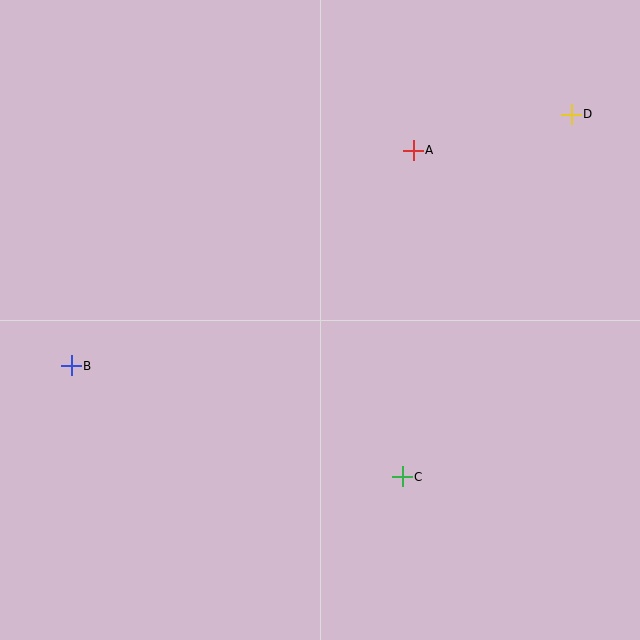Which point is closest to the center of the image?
Point C at (402, 477) is closest to the center.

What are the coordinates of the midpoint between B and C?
The midpoint between B and C is at (237, 421).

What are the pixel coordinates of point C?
Point C is at (402, 477).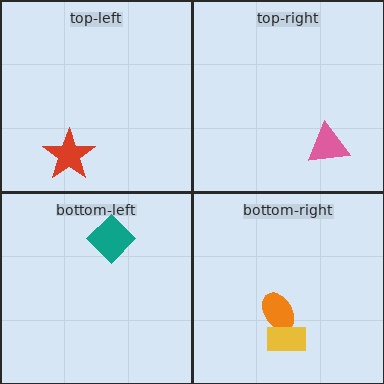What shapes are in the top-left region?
The red star.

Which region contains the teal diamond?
The bottom-left region.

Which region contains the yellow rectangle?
The bottom-right region.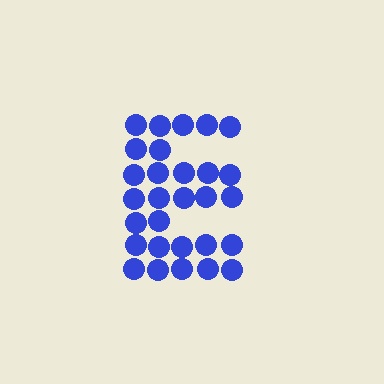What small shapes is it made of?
It is made of small circles.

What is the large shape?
The large shape is the letter E.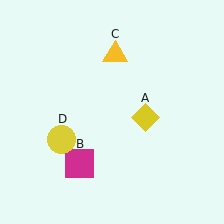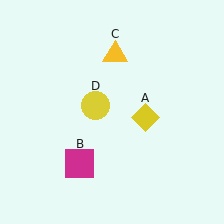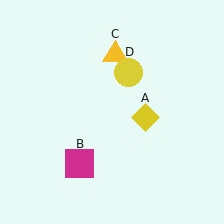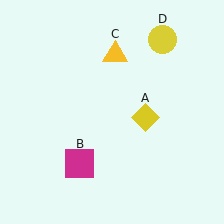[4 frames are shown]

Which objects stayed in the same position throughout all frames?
Yellow diamond (object A) and magenta square (object B) and yellow triangle (object C) remained stationary.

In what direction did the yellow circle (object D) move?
The yellow circle (object D) moved up and to the right.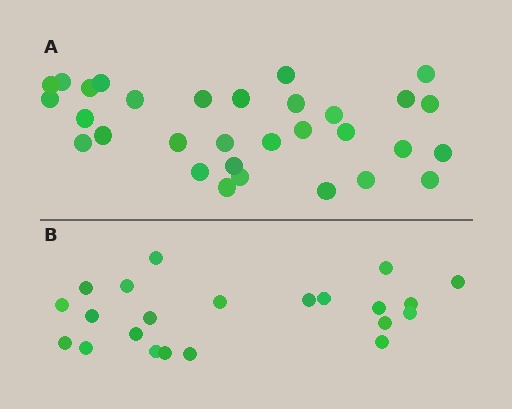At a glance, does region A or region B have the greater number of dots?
Region A (the top region) has more dots.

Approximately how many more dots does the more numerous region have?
Region A has roughly 8 or so more dots than region B.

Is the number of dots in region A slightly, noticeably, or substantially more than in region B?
Region A has noticeably more, but not dramatically so. The ratio is roughly 1.4 to 1.